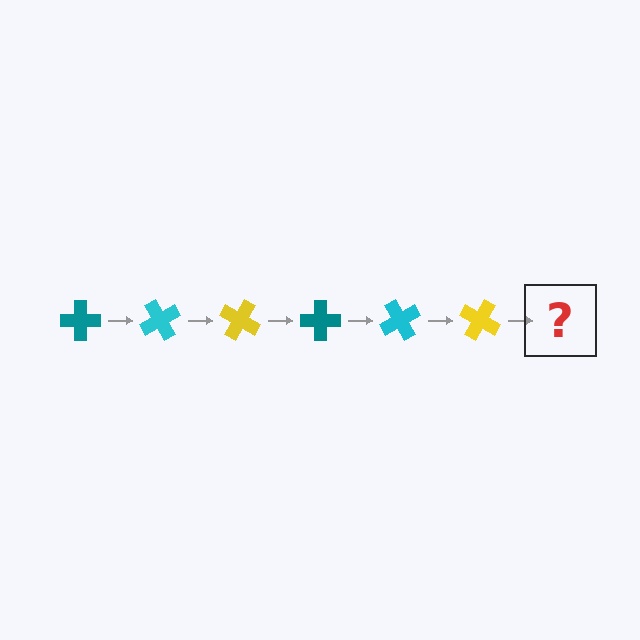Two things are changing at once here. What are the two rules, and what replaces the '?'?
The two rules are that it rotates 60 degrees each step and the color cycles through teal, cyan, and yellow. The '?' should be a teal cross, rotated 360 degrees from the start.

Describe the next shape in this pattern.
It should be a teal cross, rotated 360 degrees from the start.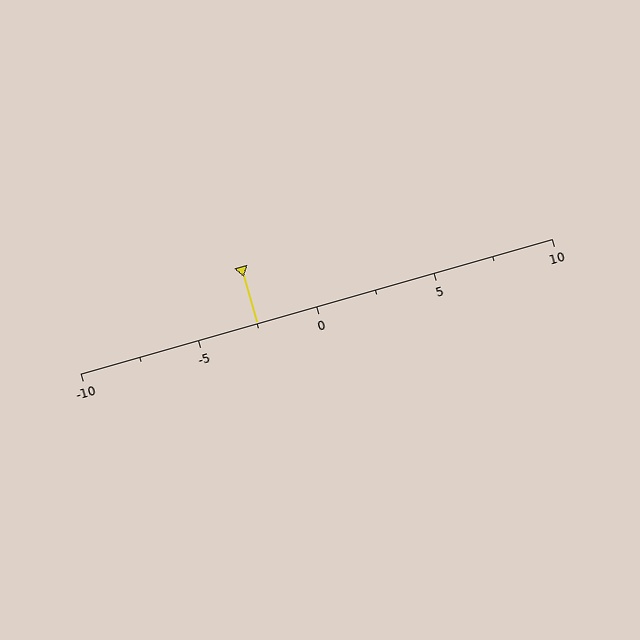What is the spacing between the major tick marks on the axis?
The major ticks are spaced 5 apart.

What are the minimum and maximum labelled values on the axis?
The axis runs from -10 to 10.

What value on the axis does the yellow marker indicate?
The marker indicates approximately -2.5.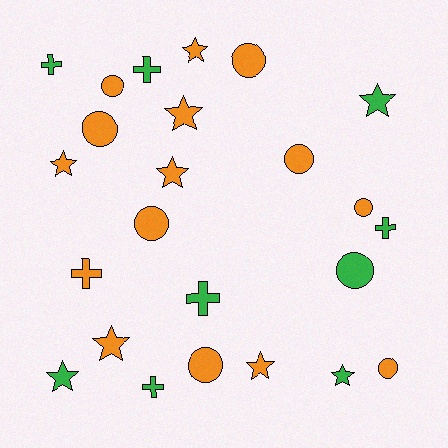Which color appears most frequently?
Orange, with 15 objects.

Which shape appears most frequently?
Star, with 9 objects.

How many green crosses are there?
There are 5 green crosses.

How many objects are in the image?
There are 24 objects.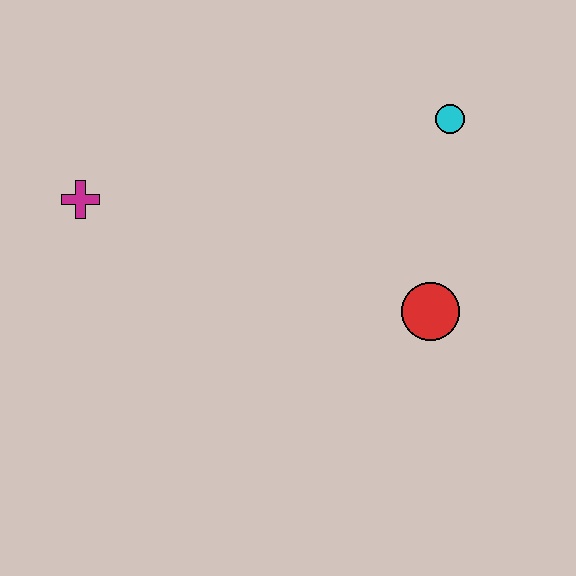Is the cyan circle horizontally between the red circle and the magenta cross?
No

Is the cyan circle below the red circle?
No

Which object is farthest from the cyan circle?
The magenta cross is farthest from the cyan circle.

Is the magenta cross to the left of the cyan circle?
Yes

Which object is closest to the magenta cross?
The red circle is closest to the magenta cross.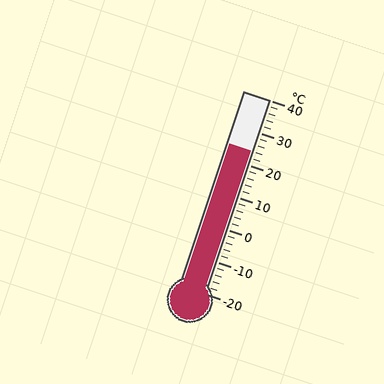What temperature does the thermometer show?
The thermometer shows approximately 24°C.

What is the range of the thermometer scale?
The thermometer scale ranges from -20°C to 40°C.